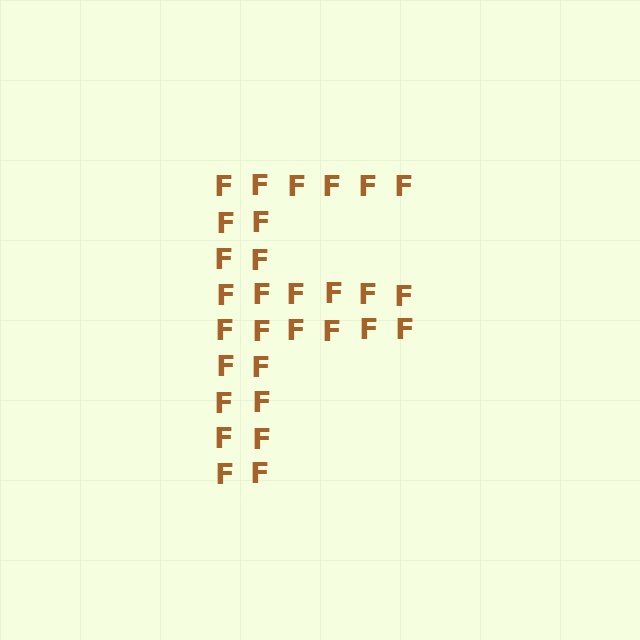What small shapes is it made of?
It is made of small letter F's.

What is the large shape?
The large shape is the letter F.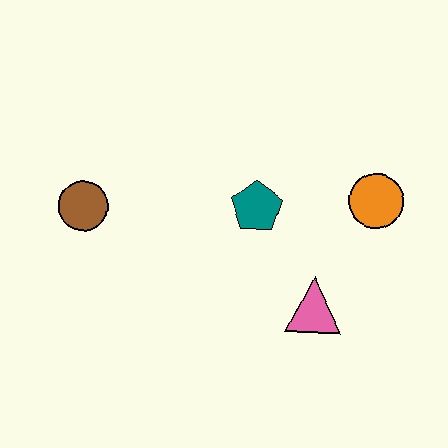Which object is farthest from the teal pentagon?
The brown circle is farthest from the teal pentagon.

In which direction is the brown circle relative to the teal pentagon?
The brown circle is to the left of the teal pentagon.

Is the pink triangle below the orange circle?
Yes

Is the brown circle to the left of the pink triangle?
Yes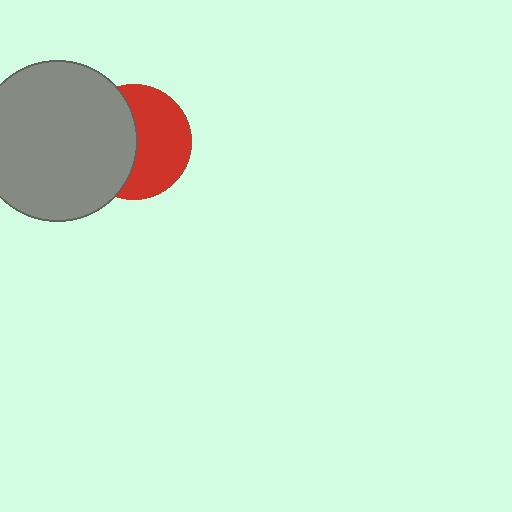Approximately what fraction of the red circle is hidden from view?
Roughly 46% of the red circle is hidden behind the gray circle.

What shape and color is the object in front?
The object in front is a gray circle.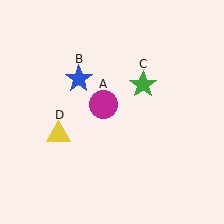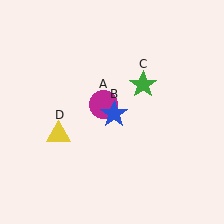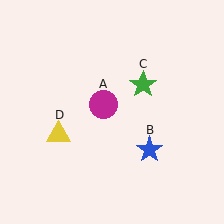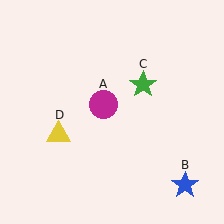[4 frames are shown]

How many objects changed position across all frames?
1 object changed position: blue star (object B).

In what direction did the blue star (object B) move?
The blue star (object B) moved down and to the right.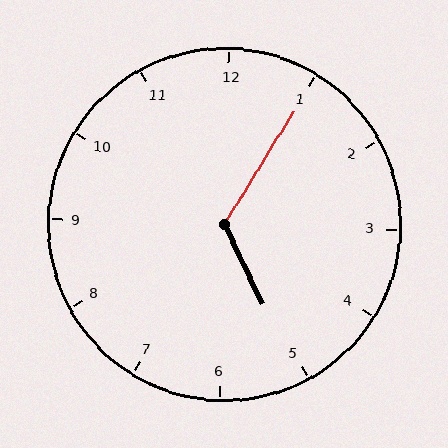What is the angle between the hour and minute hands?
Approximately 122 degrees.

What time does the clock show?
5:05.